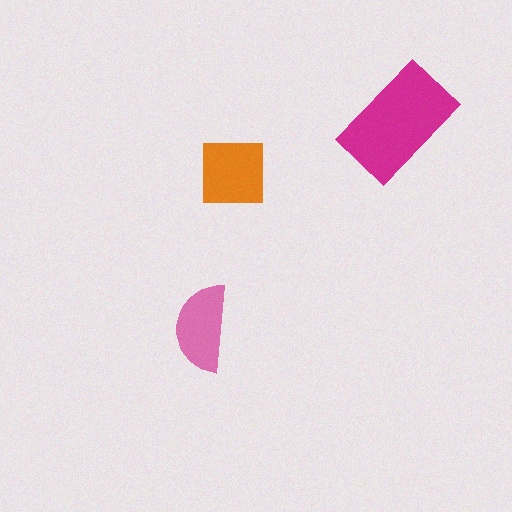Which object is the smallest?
The pink semicircle.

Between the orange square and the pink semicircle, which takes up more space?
The orange square.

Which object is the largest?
The magenta rectangle.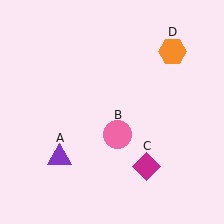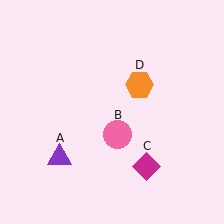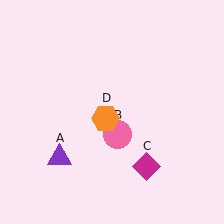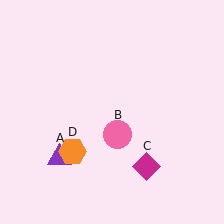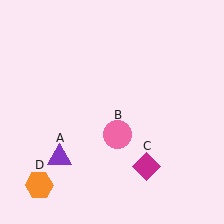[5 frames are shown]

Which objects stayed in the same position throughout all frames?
Purple triangle (object A) and pink circle (object B) and magenta diamond (object C) remained stationary.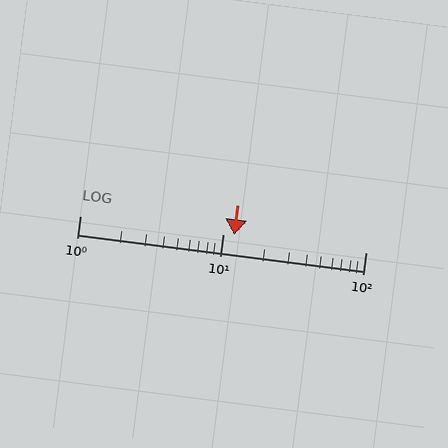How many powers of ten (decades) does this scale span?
The scale spans 2 decades, from 1 to 100.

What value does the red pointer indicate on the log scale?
The pointer indicates approximately 12.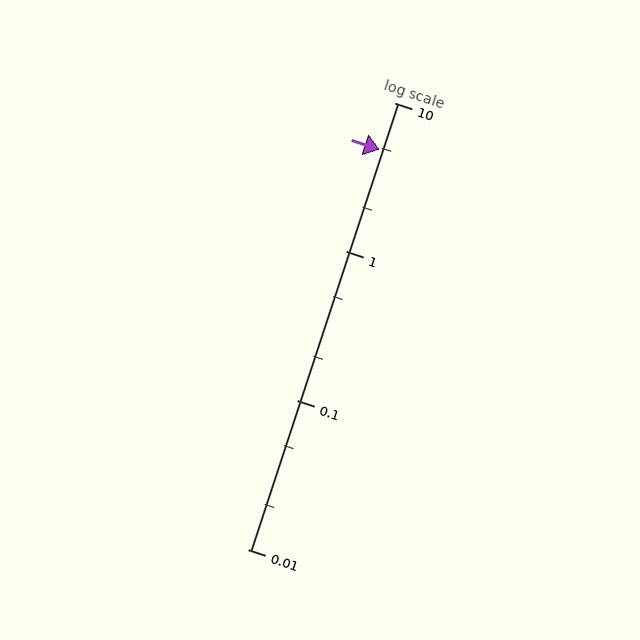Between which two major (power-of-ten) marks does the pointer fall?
The pointer is between 1 and 10.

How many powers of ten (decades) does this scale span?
The scale spans 3 decades, from 0.01 to 10.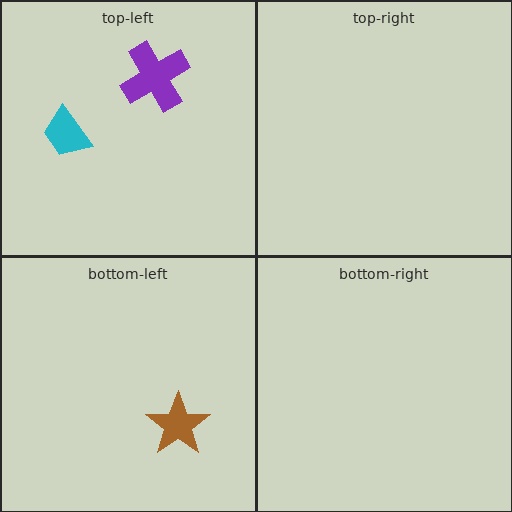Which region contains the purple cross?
The top-left region.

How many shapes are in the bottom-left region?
1.